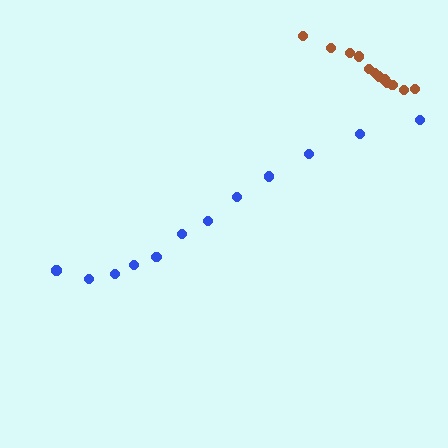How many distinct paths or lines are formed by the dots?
There are 2 distinct paths.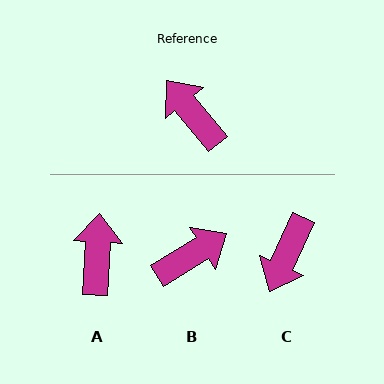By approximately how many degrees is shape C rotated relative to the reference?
Approximately 116 degrees counter-clockwise.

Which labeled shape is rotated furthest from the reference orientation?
C, about 116 degrees away.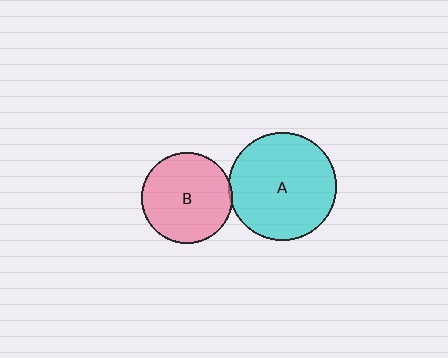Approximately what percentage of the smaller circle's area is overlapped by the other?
Approximately 5%.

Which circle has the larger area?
Circle A (cyan).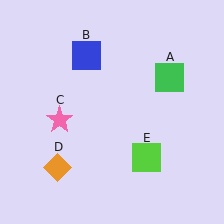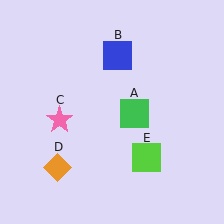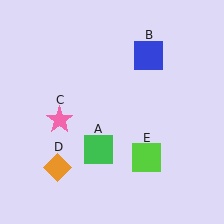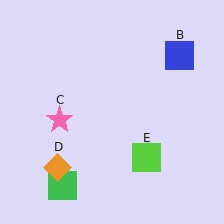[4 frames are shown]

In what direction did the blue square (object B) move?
The blue square (object B) moved right.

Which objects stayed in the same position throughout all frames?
Pink star (object C) and orange diamond (object D) and lime square (object E) remained stationary.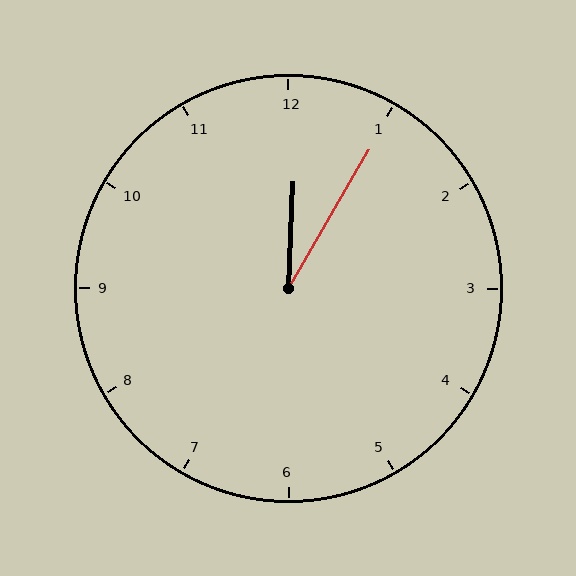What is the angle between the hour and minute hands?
Approximately 28 degrees.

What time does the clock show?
12:05.